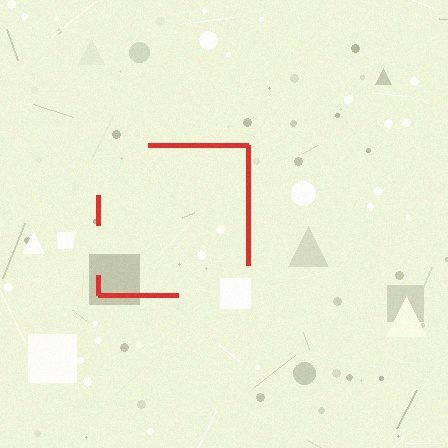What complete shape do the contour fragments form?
The contour fragments form a square.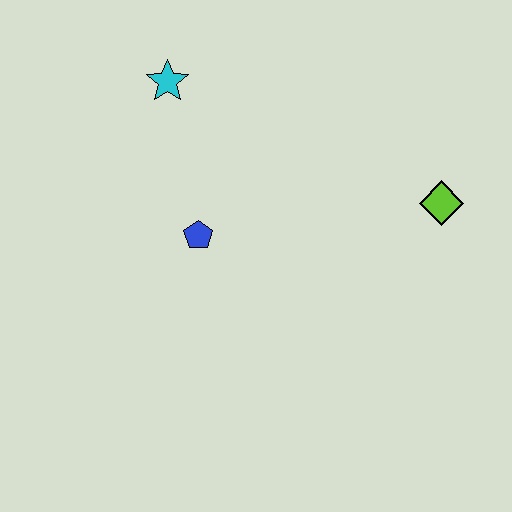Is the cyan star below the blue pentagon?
No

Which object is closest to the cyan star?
The blue pentagon is closest to the cyan star.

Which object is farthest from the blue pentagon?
The lime diamond is farthest from the blue pentagon.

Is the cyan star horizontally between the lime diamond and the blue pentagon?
No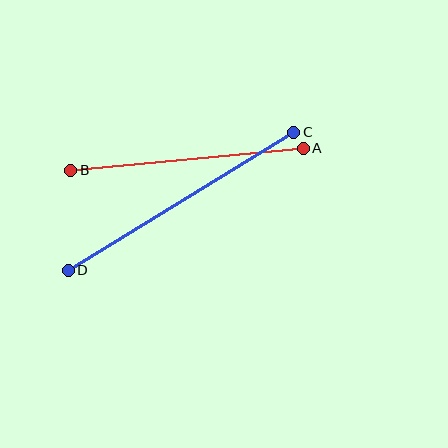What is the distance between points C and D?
The distance is approximately 264 pixels.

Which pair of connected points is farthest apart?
Points C and D are farthest apart.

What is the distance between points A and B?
The distance is approximately 234 pixels.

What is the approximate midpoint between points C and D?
The midpoint is at approximately (181, 201) pixels.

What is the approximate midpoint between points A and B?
The midpoint is at approximately (187, 159) pixels.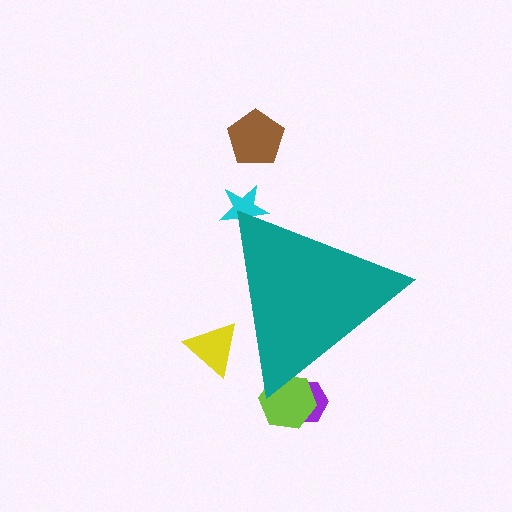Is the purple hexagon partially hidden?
Yes, the purple hexagon is partially hidden behind the teal triangle.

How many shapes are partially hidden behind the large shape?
4 shapes are partially hidden.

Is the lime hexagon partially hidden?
Yes, the lime hexagon is partially hidden behind the teal triangle.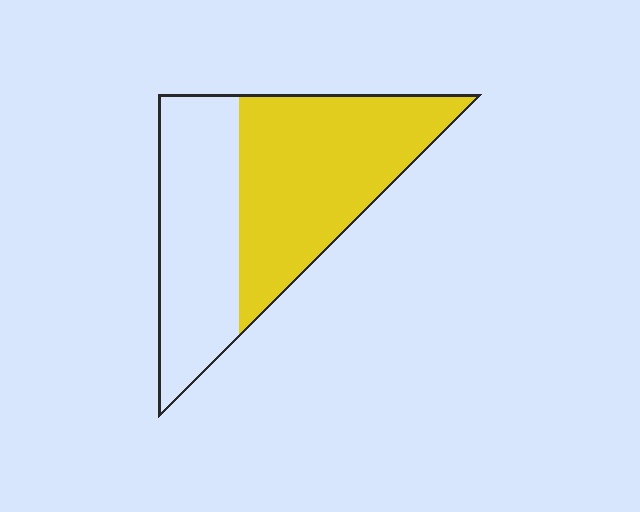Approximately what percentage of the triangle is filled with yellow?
Approximately 55%.